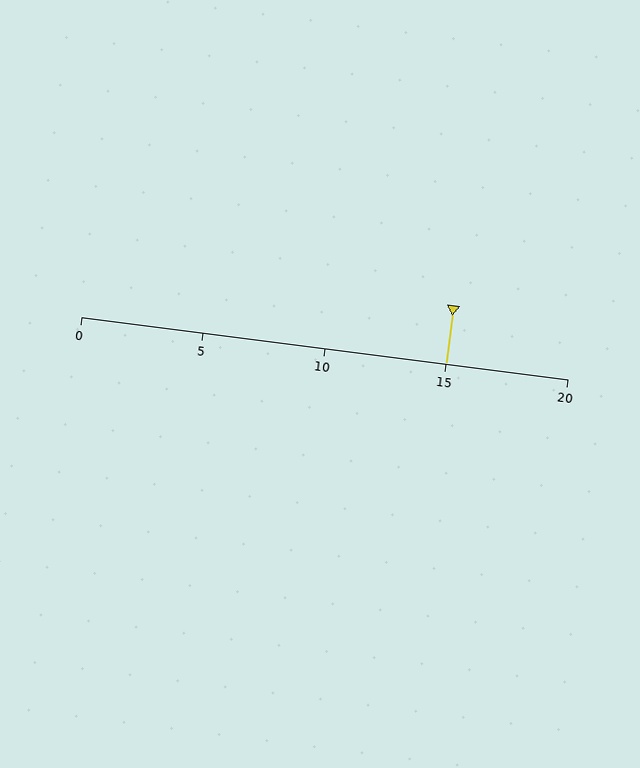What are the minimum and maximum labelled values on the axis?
The axis runs from 0 to 20.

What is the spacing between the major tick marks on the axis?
The major ticks are spaced 5 apart.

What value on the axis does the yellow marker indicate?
The marker indicates approximately 15.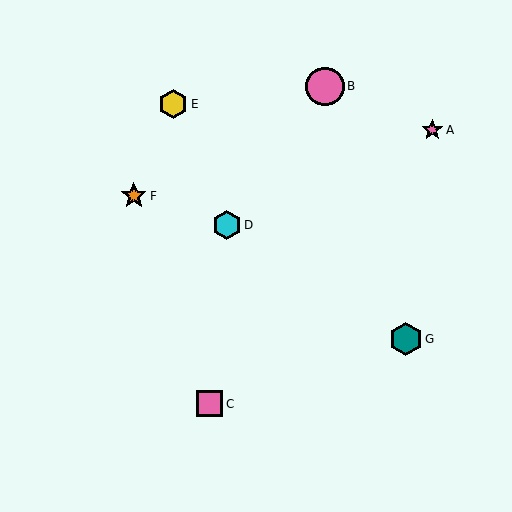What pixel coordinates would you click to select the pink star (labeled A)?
Click at (432, 130) to select the pink star A.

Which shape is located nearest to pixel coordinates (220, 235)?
The cyan hexagon (labeled D) at (227, 225) is nearest to that location.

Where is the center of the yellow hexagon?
The center of the yellow hexagon is at (173, 104).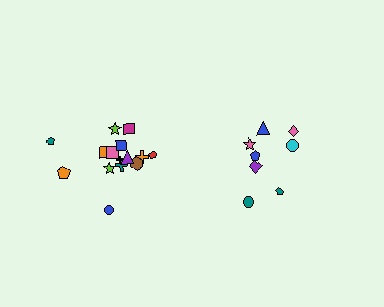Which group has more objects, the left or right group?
The left group.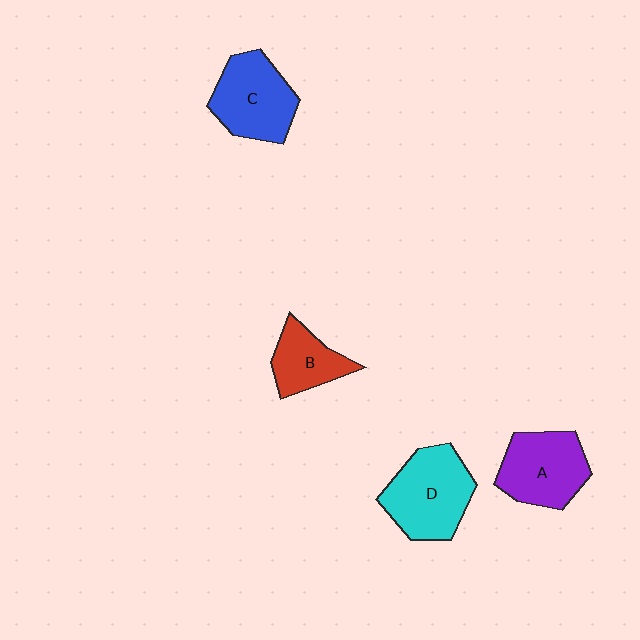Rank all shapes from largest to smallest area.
From largest to smallest: D (cyan), C (blue), A (purple), B (red).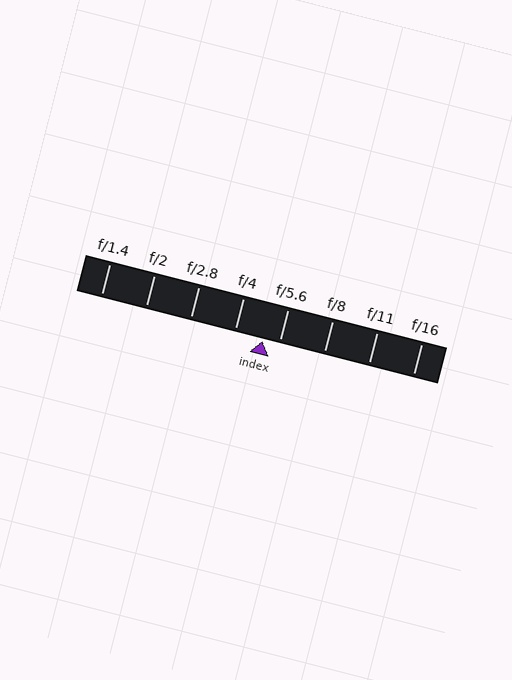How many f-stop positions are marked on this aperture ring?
There are 8 f-stop positions marked.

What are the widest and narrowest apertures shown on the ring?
The widest aperture shown is f/1.4 and the narrowest is f/16.